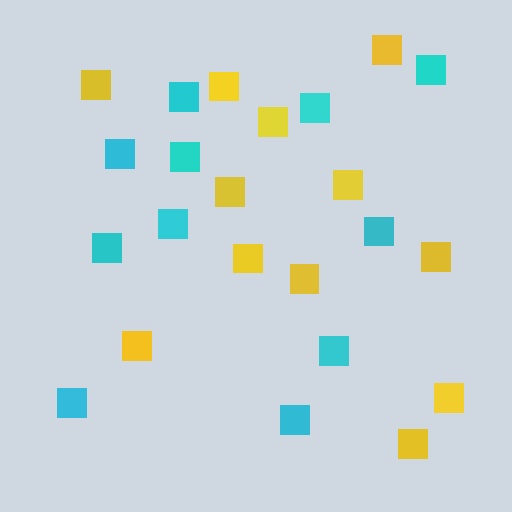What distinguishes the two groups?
There are 2 groups: one group of cyan squares (11) and one group of yellow squares (12).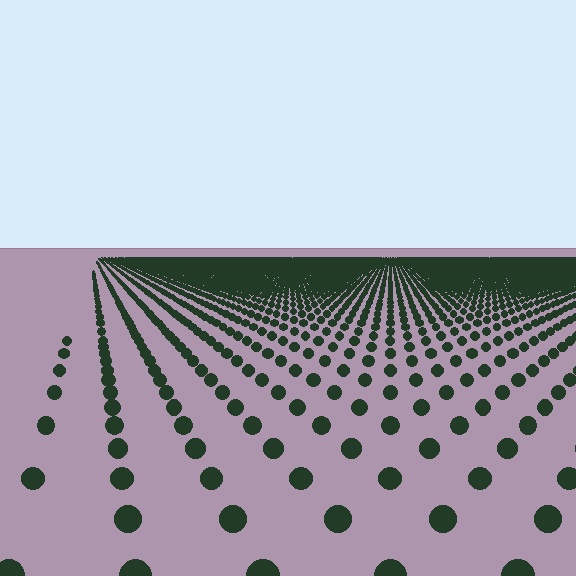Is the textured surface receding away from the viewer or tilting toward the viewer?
The surface is receding away from the viewer. Texture elements get smaller and denser toward the top.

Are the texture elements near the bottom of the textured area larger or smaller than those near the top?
Larger. Near the bottom, elements are closer to the viewer and appear at a bigger on-screen size.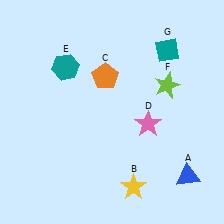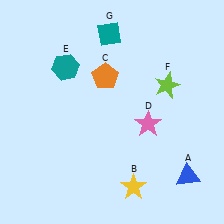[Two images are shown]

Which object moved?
The teal diamond (G) moved left.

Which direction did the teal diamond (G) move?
The teal diamond (G) moved left.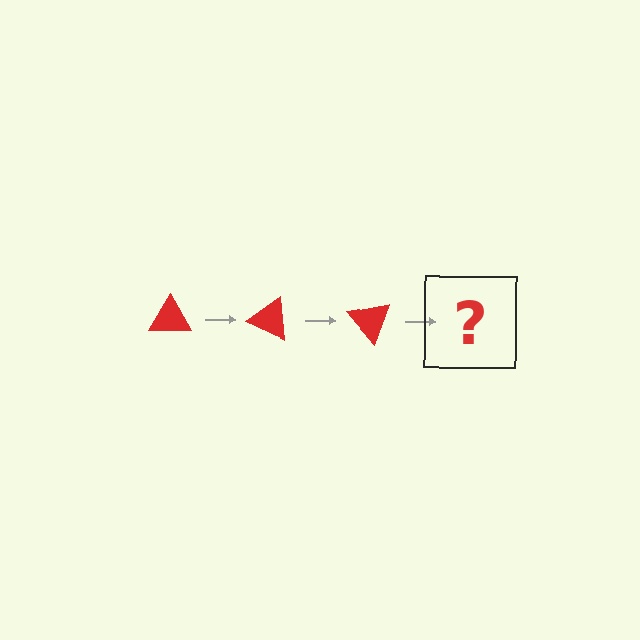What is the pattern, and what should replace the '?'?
The pattern is that the triangle rotates 25 degrees each step. The '?' should be a red triangle rotated 75 degrees.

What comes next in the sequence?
The next element should be a red triangle rotated 75 degrees.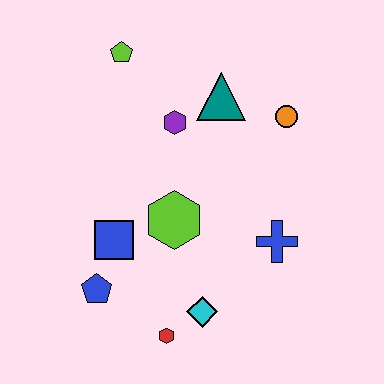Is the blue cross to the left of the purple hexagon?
No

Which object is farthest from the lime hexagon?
The lime pentagon is farthest from the lime hexagon.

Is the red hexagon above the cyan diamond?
No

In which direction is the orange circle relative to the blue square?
The orange circle is to the right of the blue square.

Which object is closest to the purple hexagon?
The teal triangle is closest to the purple hexagon.